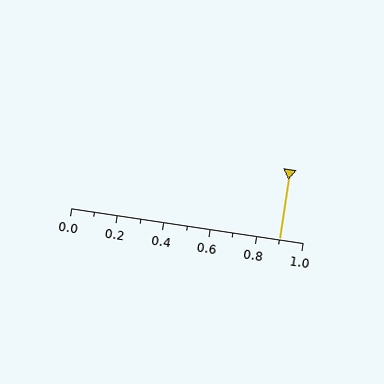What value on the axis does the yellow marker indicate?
The marker indicates approximately 0.9.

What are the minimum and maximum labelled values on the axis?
The axis runs from 0.0 to 1.0.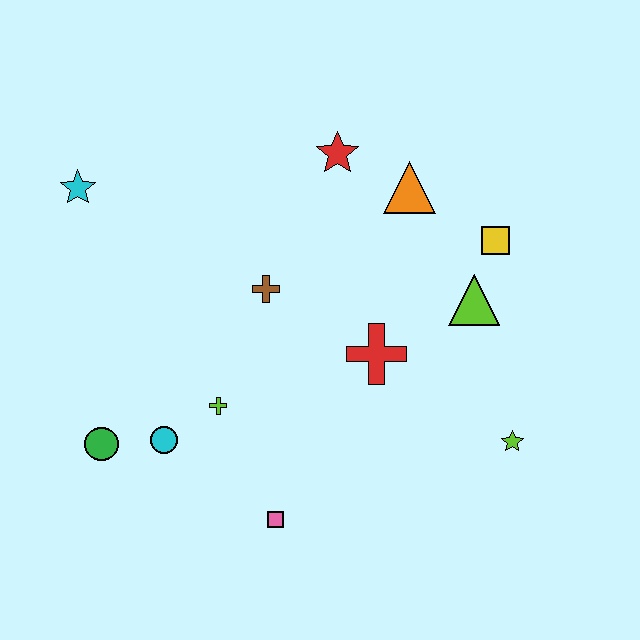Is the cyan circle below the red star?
Yes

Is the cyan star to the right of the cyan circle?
No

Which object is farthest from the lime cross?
The yellow square is farthest from the lime cross.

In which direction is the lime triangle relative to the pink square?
The lime triangle is above the pink square.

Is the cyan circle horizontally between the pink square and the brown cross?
No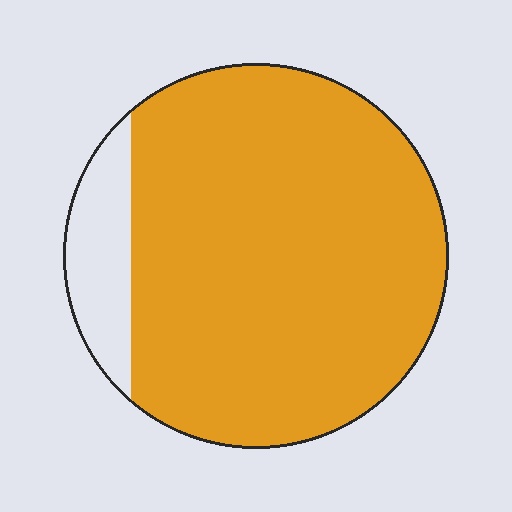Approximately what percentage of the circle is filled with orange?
Approximately 90%.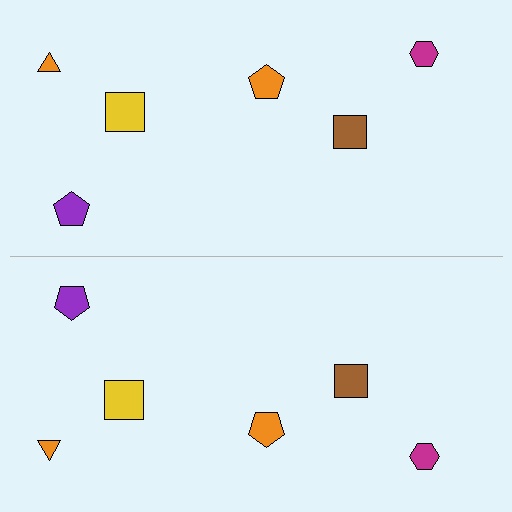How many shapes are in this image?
There are 12 shapes in this image.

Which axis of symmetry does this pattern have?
The pattern has a horizontal axis of symmetry running through the center of the image.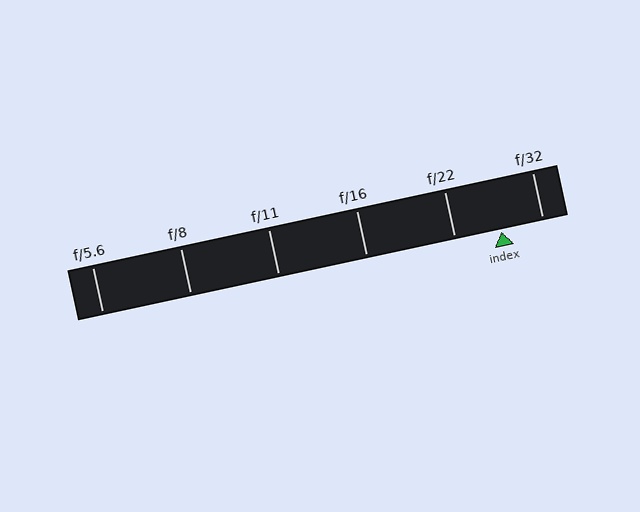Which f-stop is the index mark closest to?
The index mark is closest to f/32.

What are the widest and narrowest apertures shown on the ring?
The widest aperture shown is f/5.6 and the narrowest is f/32.